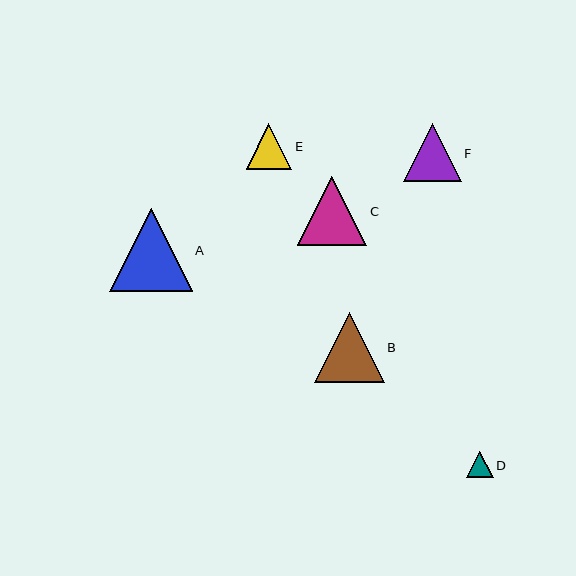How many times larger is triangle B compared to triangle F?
Triangle B is approximately 1.2 times the size of triangle F.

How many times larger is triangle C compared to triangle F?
Triangle C is approximately 1.2 times the size of triangle F.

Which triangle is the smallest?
Triangle D is the smallest with a size of approximately 27 pixels.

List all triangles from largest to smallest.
From largest to smallest: A, B, C, F, E, D.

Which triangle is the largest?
Triangle A is the largest with a size of approximately 83 pixels.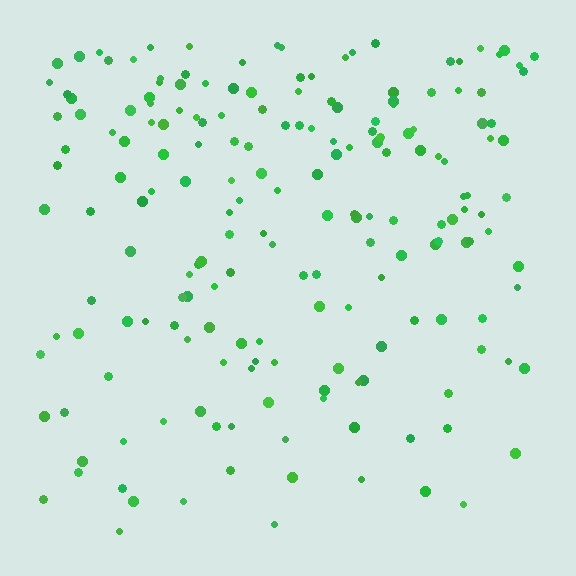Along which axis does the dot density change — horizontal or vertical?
Vertical.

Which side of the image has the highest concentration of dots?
The top.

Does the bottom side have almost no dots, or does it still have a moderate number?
Still a moderate number, just noticeably fewer than the top.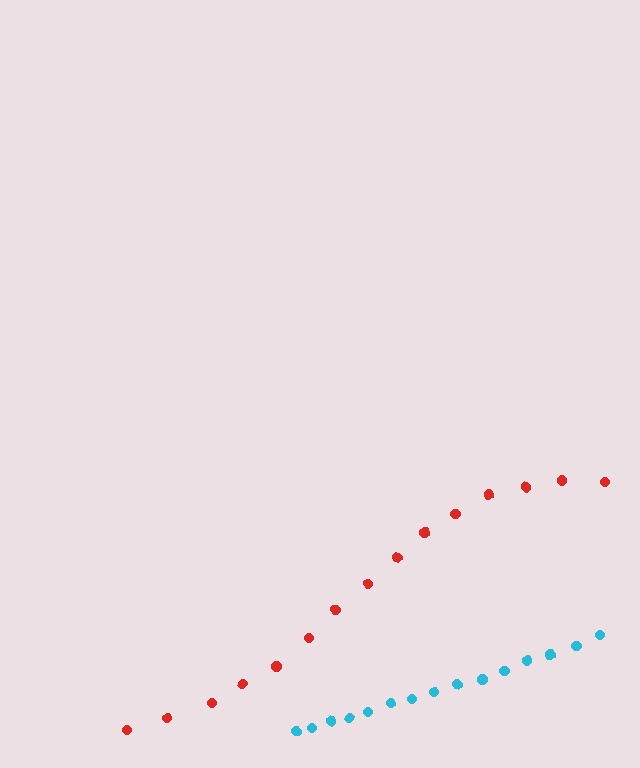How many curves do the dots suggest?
There are 2 distinct paths.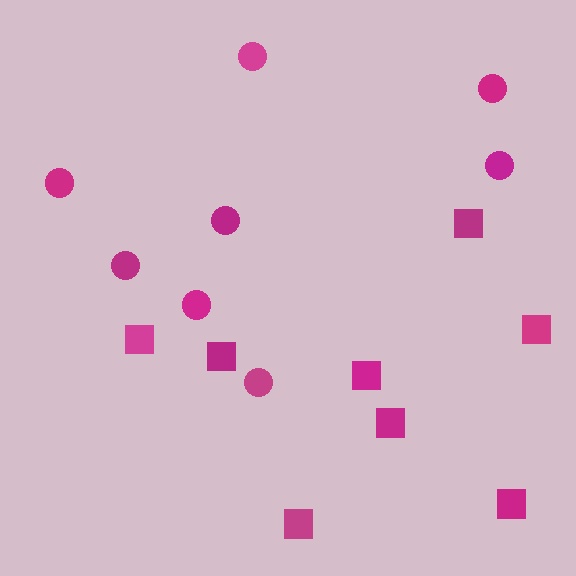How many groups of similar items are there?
There are 2 groups: one group of squares (8) and one group of circles (8).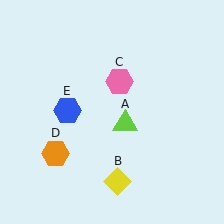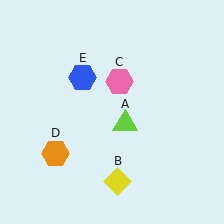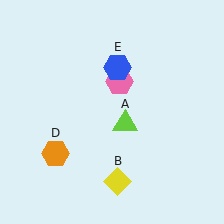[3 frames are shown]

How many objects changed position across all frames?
1 object changed position: blue hexagon (object E).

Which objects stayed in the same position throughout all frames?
Lime triangle (object A) and yellow diamond (object B) and pink hexagon (object C) and orange hexagon (object D) remained stationary.